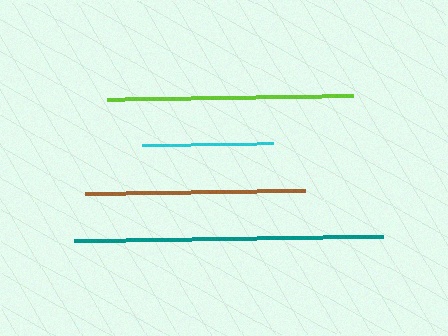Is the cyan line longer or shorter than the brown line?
The brown line is longer than the cyan line.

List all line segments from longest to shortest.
From longest to shortest: teal, lime, brown, cyan.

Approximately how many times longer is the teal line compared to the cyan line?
The teal line is approximately 2.4 times the length of the cyan line.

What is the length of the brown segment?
The brown segment is approximately 219 pixels long.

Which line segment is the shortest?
The cyan line is the shortest at approximately 130 pixels.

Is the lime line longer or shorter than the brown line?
The lime line is longer than the brown line.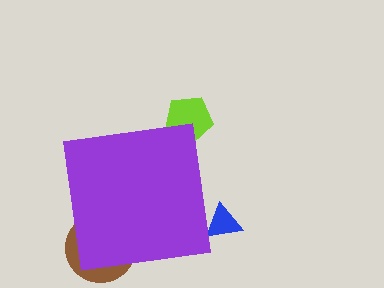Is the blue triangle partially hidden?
Yes, the blue triangle is partially hidden behind the purple square.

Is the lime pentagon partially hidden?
Yes, the lime pentagon is partially hidden behind the purple square.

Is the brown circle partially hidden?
Yes, the brown circle is partially hidden behind the purple square.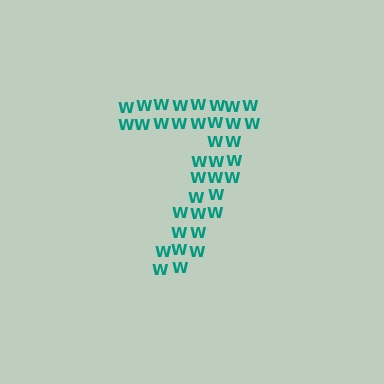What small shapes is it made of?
It is made of small letter W's.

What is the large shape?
The large shape is the digit 7.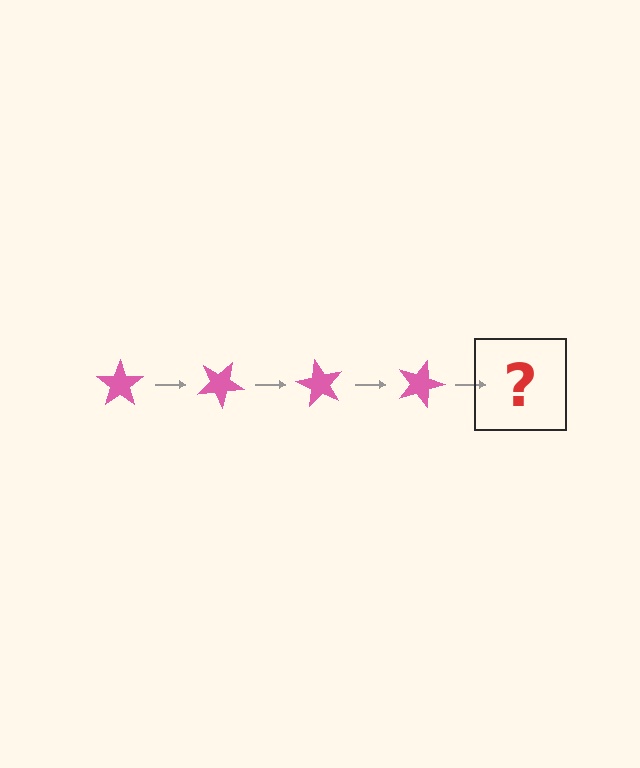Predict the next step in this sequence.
The next step is a pink star rotated 120 degrees.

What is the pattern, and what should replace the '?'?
The pattern is that the star rotates 30 degrees each step. The '?' should be a pink star rotated 120 degrees.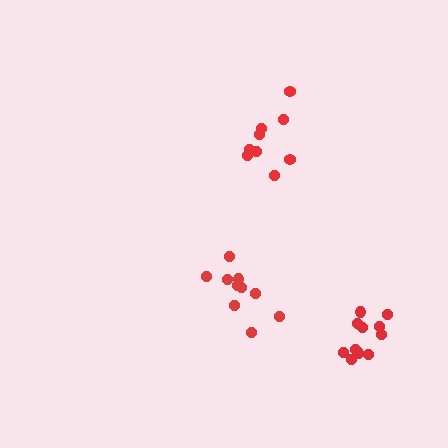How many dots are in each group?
Group 1: 10 dots, Group 2: 9 dots, Group 3: 11 dots (30 total).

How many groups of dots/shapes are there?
There are 3 groups.